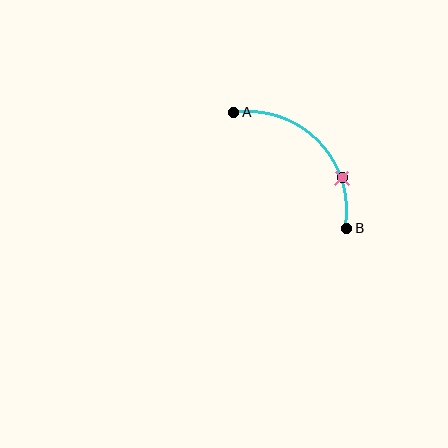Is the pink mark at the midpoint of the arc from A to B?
No. The pink mark lies on the arc but is closer to endpoint B. The arc midpoint would be at the point on the curve equidistant along the arc from both A and B.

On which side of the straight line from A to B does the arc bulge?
The arc bulges above and to the right of the straight line connecting A and B.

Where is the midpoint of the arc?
The arc midpoint is the point on the curve farthest from the straight line joining A and B. It sits above and to the right of that line.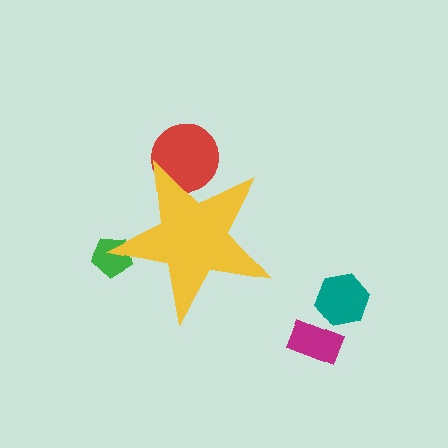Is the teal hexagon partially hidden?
No, the teal hexagon is fully visible.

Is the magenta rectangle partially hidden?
No, the magenta rectangle is fully visible.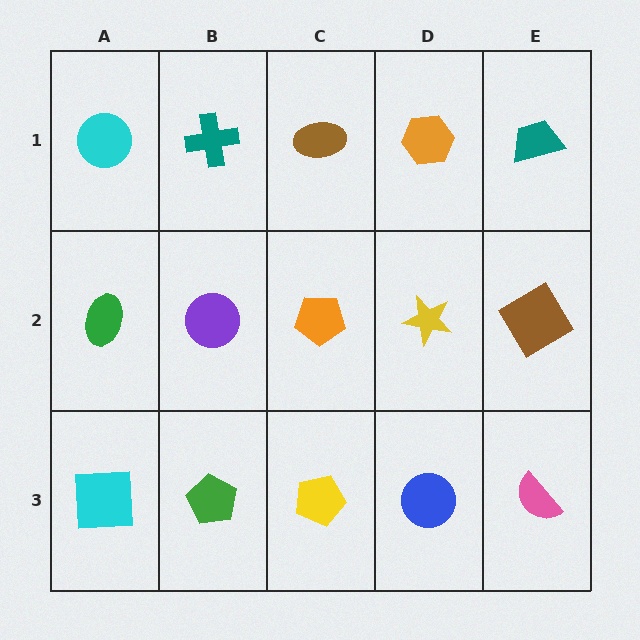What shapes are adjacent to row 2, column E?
A teal trapezoid (row 1, column E), a pink semicircle (row 3, column E), a yellow star (row 2, column D).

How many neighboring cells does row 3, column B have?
3.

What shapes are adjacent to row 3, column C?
An orange pentagon (row 2, column C), a green pentagon (row 3, column B), a blue circle (row 3, column D).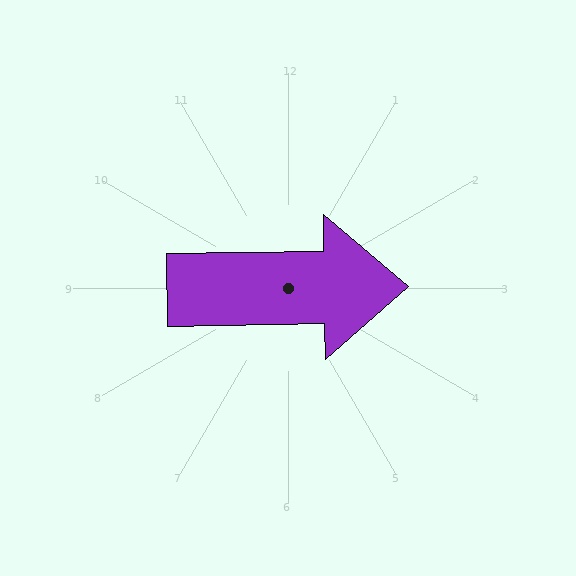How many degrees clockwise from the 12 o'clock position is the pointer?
Approximately 89 degrees.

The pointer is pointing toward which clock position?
Roughly 3 o'clock.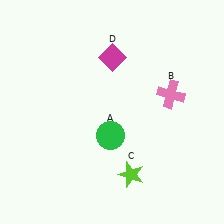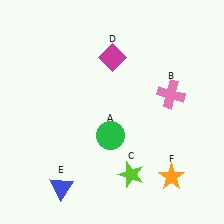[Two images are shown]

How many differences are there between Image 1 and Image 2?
There are 2 differences between the two images.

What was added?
A blue triangle (E), an orange star (F) were added in Image 2.